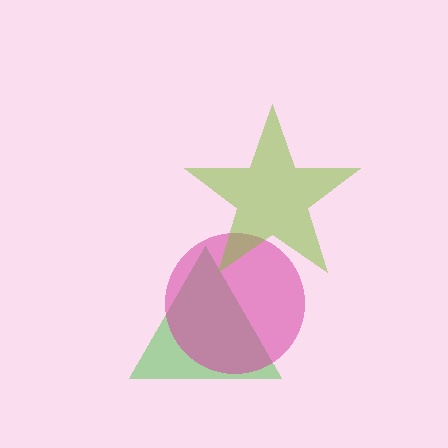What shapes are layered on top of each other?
The layered shapes are: a green triangle, a magenta circle, a lime star.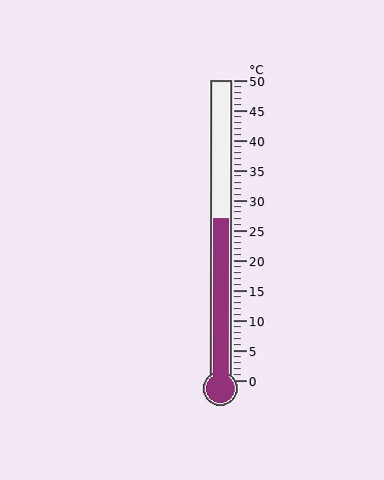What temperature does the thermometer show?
The thermometer shows approximately 27°C.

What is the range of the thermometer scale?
The thermometer scale ranges from 0°C to 50°C.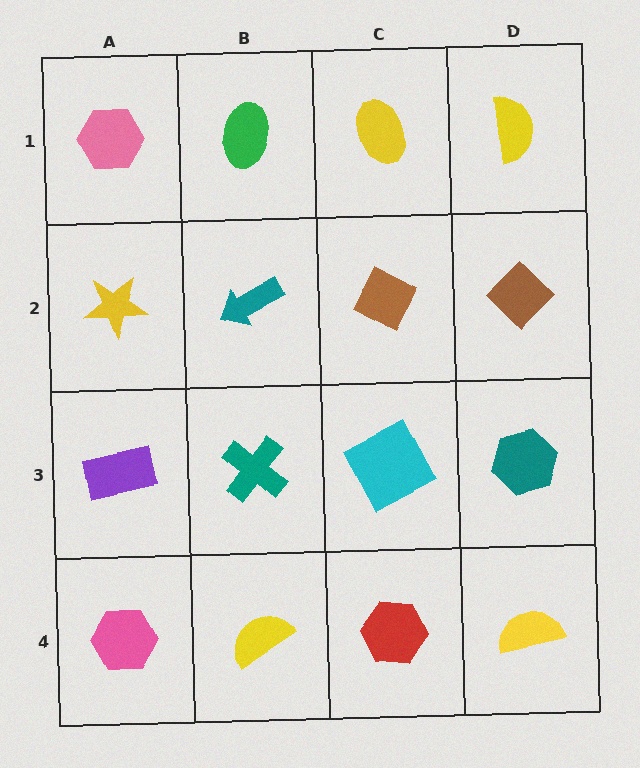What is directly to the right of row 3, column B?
A cyan square.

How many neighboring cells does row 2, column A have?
3.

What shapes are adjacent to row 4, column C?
A cyan square (row 3, column C), a yellow semicircle (row 4, column B), a yellow semicircle (row 4, column D).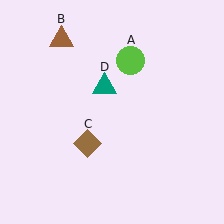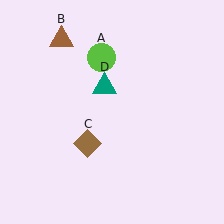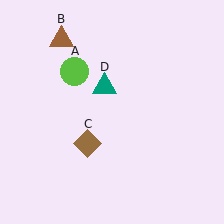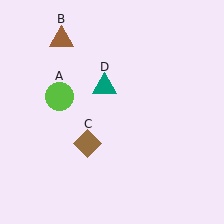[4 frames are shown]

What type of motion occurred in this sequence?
The lime circle (object A) rotated counterclockwise around the center of the scene.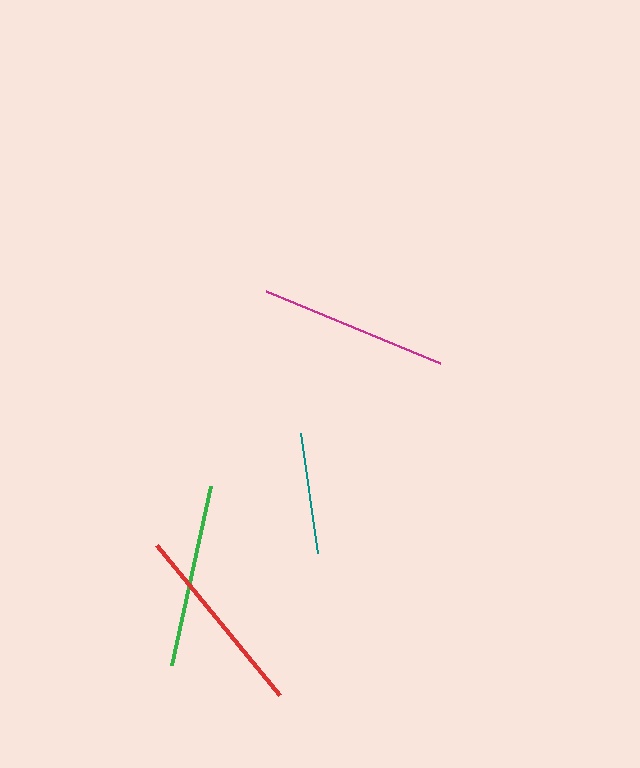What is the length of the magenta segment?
The magenta segment is approximately 189 pixels long.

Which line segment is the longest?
The red line is the longest at approximately 195 pixels.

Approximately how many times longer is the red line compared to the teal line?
The red line is approximately 1.6 times the length of the teal line.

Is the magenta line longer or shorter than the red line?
The red line is longer than the magenta line.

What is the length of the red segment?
The red segment is approximately 195 pixels long.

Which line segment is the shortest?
The teal line is the shortest at approximately 121 pixels.